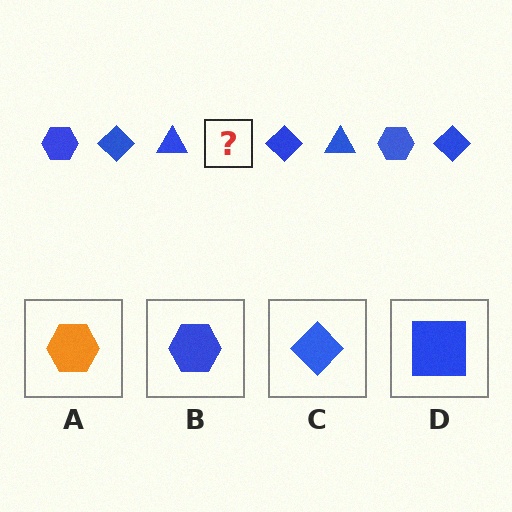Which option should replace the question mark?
Option B.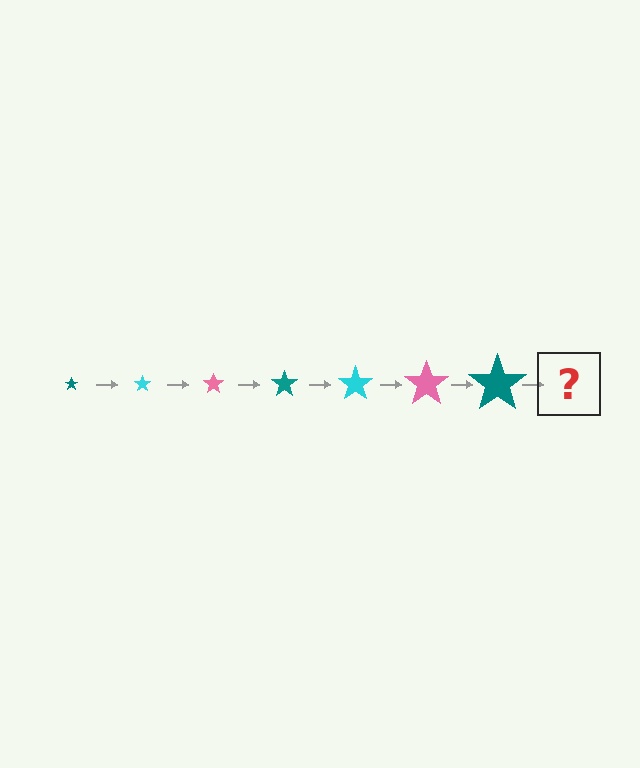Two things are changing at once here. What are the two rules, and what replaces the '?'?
The two rules are that the star grows larger each step and the color cycles through teal, cyan, and pink. The '?' should be a cyan star, larger than the previous one.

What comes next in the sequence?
The next element should be a cyan star, larger than the previous one.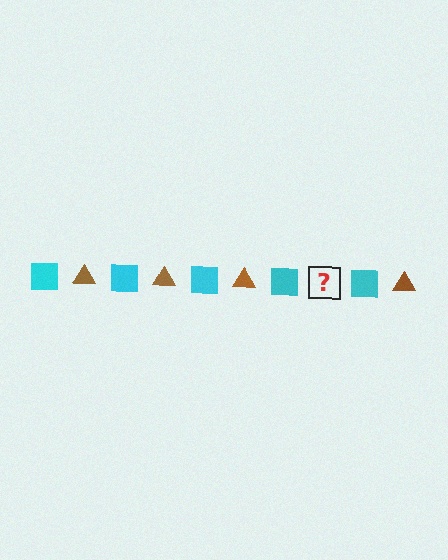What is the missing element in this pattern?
The missing element is a brown triangle.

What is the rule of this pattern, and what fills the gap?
The rule is that the pattern alternates between cyan square and brown triangle. The gap should be filled with a brown triangle.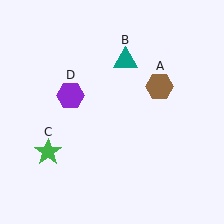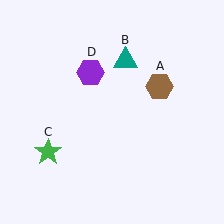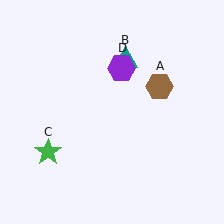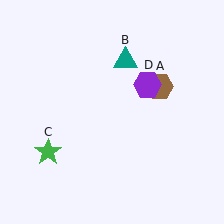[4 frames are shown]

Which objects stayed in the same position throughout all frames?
Brown hexagon (object A) and teal triangle (object B) and green star (object C) remained stationary.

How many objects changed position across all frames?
1 object changed position: purple hexagon (object D).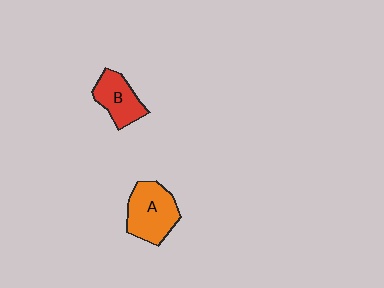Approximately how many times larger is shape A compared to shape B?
Approximately 1.4 times.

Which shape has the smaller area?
Shape B (red).